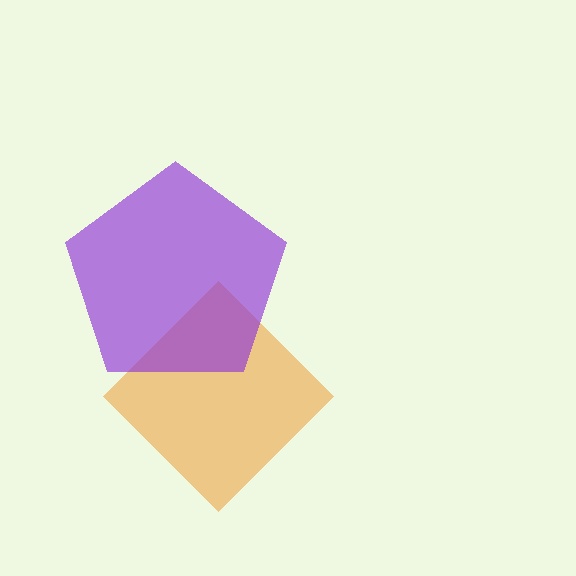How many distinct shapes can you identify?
There are 2 distinct shapes: an orange diamond, a purple pentagon.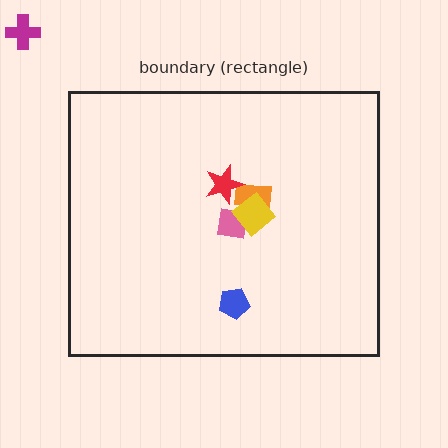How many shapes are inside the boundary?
5 inside, 1 outside.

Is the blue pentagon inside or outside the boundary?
Inside.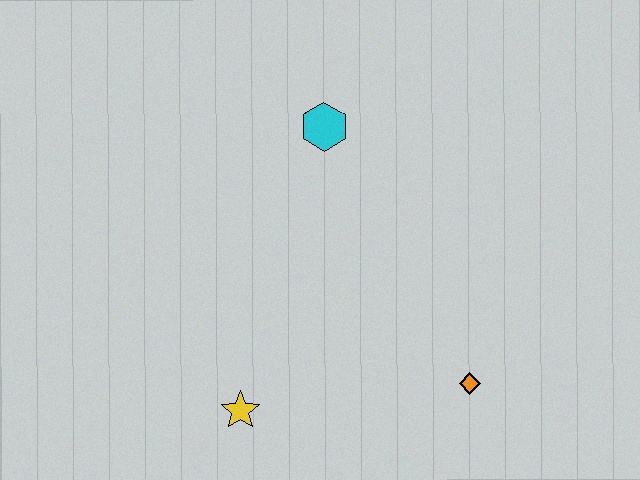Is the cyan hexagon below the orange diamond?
No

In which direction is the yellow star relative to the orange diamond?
The yellow star is to the left of the orange diamond.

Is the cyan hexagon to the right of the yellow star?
Yes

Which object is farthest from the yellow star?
The cyan hexagon is farthest from the yellow star.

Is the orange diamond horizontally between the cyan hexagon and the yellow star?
No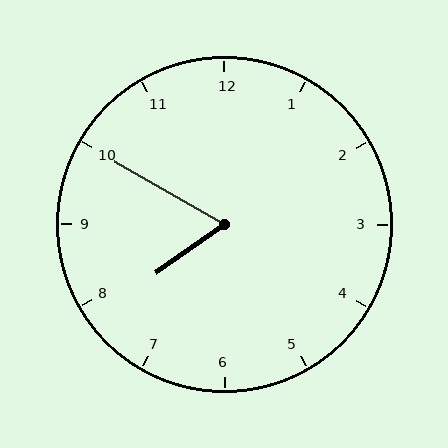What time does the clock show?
7:50.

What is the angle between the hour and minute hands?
Approximately 65 degrees.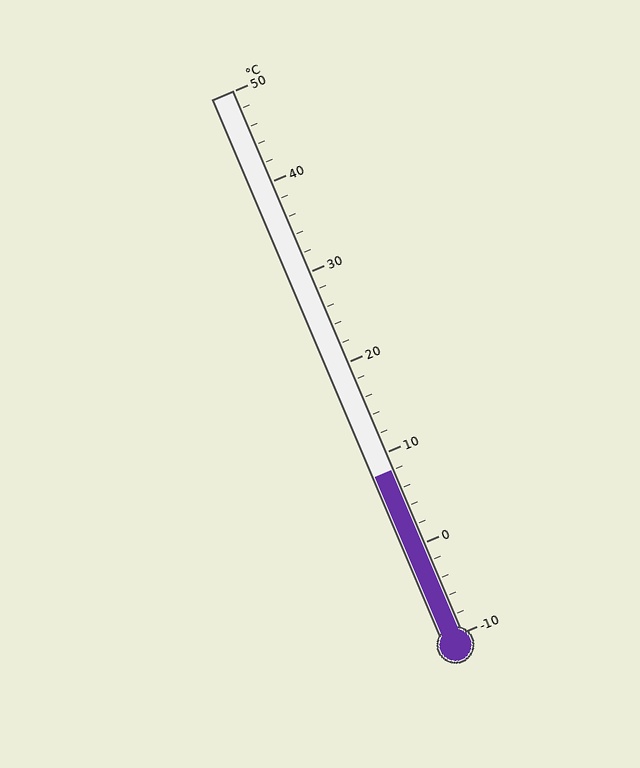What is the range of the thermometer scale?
The thermometer scale ranges from -10°C to 50°C.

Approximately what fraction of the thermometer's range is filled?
The thermometer is filled to approximately 30% of its range.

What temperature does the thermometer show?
The thermometer shows approximately 8°C.